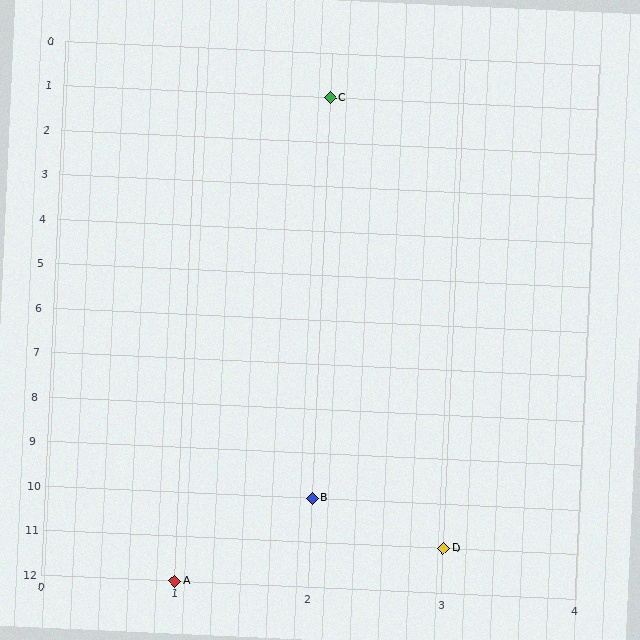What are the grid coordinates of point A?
Point A is at grid coordinates (1, 12).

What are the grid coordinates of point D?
Point D is at grid coordinates (3, 11).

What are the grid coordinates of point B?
Point B is at grid coordinates (2, 10).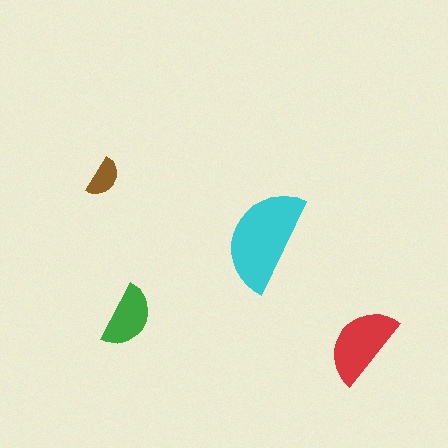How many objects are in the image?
There are 4 objects in the image.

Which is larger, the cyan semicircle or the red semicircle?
The cyan one.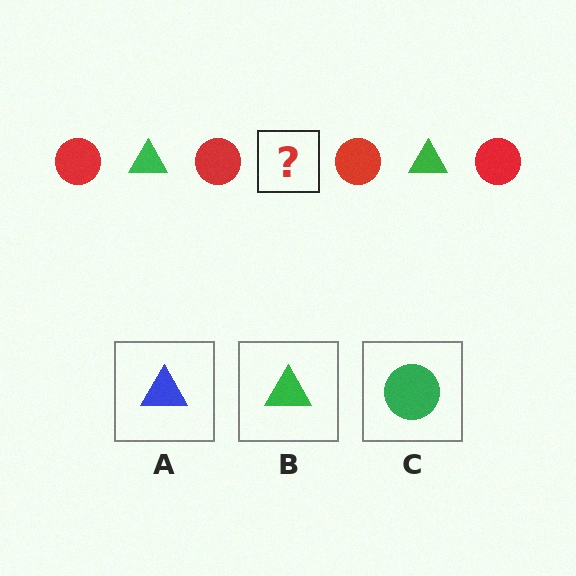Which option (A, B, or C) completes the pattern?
B.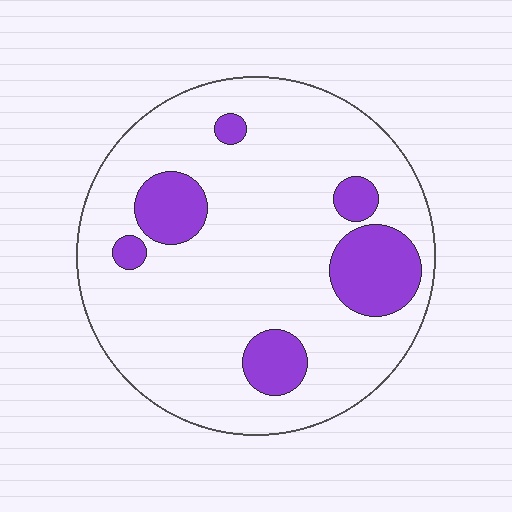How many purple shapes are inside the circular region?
6.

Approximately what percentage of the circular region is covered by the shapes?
Approximately 20%.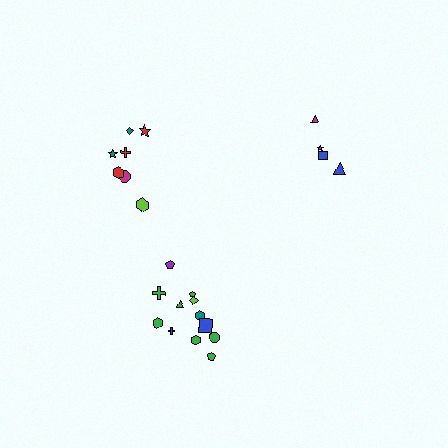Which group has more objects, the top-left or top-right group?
The top-left group.